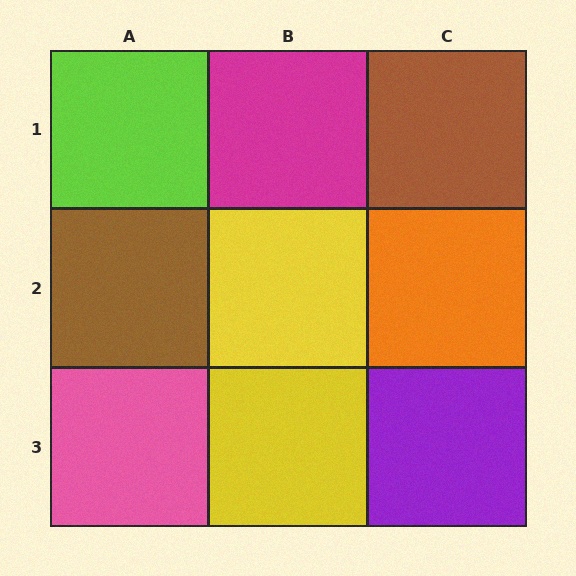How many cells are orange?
1 cell is orange.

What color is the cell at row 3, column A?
Pink.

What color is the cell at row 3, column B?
Yellow.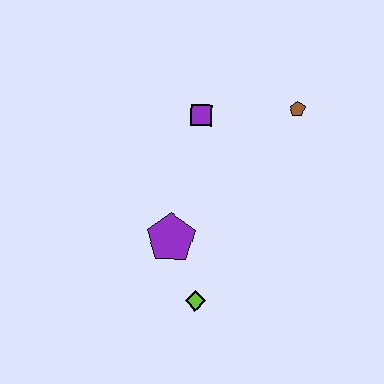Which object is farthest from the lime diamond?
The brown pentagon is farthest from the lime diamond.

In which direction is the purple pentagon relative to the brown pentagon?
The purple pentagon is below the brown pentagon.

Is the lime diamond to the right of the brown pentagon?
No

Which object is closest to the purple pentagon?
The lime diamond is closest to the purple pentagon.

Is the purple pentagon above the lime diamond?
Yes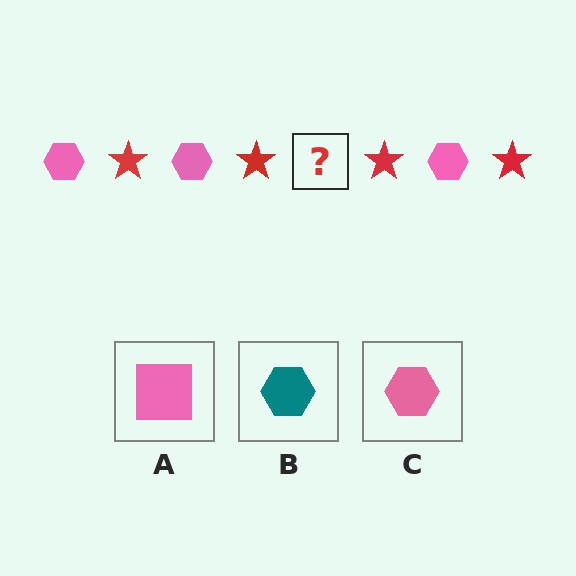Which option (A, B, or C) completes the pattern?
C.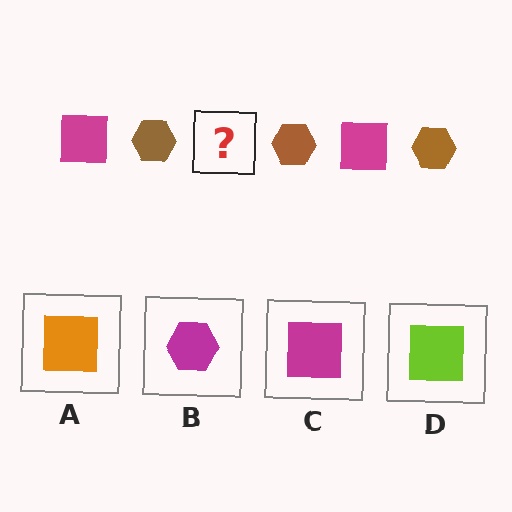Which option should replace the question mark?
Option C.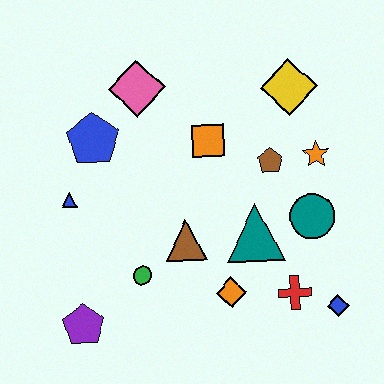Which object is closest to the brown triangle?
The green circle is closest to the brown triangle.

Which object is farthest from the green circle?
The yellow diamond is farthest from the green circle.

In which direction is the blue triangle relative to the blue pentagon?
The blue triangle is below the blue pentagon.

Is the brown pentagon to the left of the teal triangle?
No